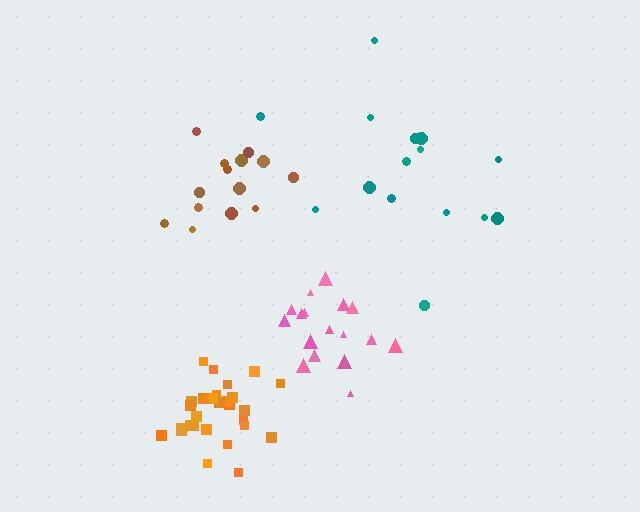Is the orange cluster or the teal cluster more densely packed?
Orange.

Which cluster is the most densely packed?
Orange.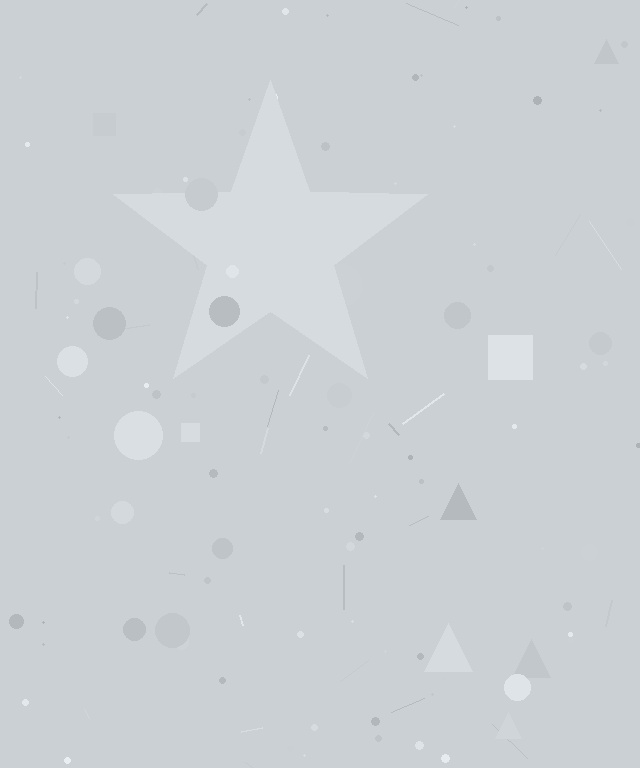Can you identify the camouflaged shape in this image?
The camouflaged shape is a star.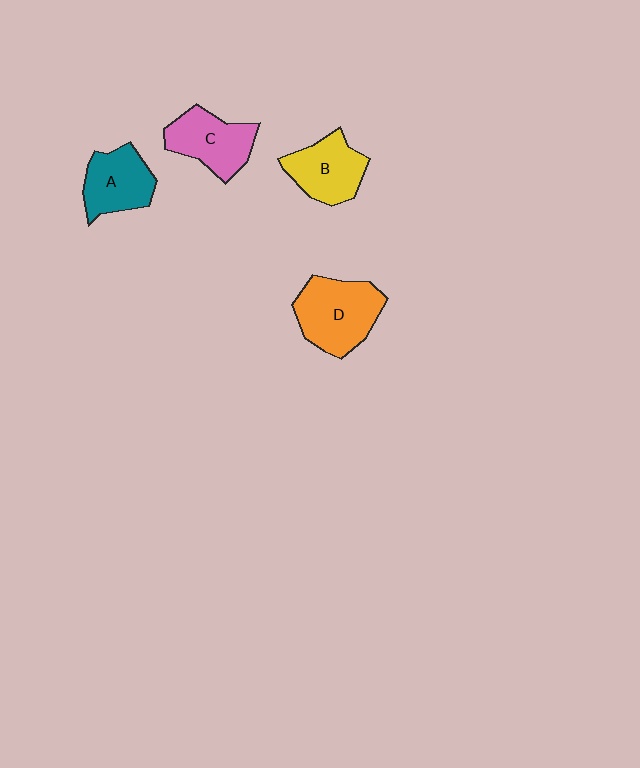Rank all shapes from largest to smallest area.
From largest to smallest: D (orange), C (pink), B (yellow), A (teal).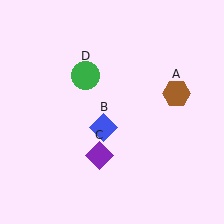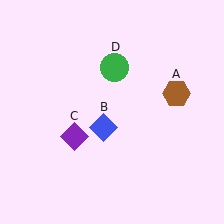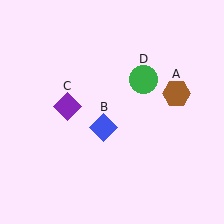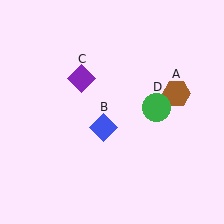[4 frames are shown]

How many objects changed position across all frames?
2 objects changed position: purple diamond (object C), green circle (object D).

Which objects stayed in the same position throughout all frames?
Brown hexagon (object A) and blue diamond (object B) remained stationary.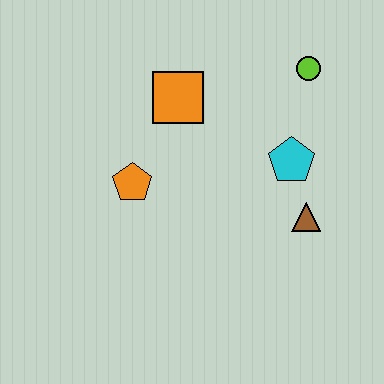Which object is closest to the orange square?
The orange pentagon is closest to the orange square.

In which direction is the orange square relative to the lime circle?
The orange square is to the left of the lime circle.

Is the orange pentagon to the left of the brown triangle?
Yes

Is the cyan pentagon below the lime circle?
Yes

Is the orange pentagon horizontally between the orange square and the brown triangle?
No